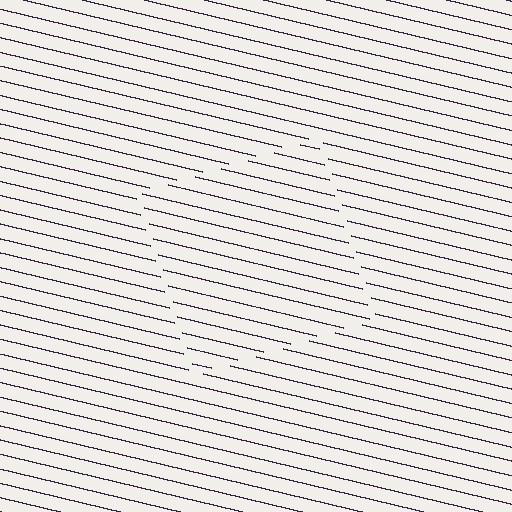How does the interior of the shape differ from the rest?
The interior of the shape contains the same grating, shifted by half a period — the contour is defined by the phase discontinuity where line-ends from the inner and outer gratings abut.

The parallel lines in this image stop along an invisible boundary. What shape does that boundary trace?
An illusory square. The interior of the shape contains the same grating, shifted by half a period — the contour is defined by the phase discontinuity where line-ends from the inner and outer gratings abut.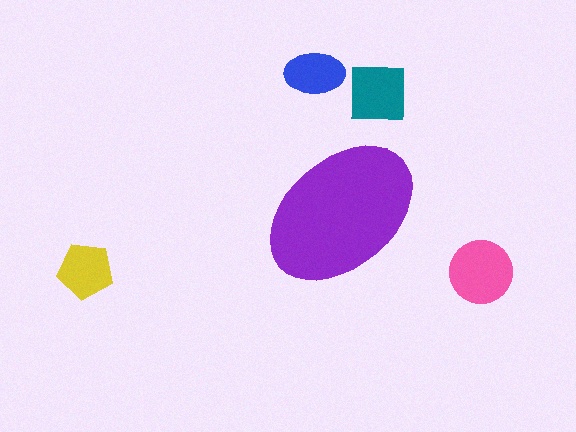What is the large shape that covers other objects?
A purple ellipse.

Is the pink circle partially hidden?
No, the pink circle is fully visible.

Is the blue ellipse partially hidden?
No, the blue ellipse is fully visible.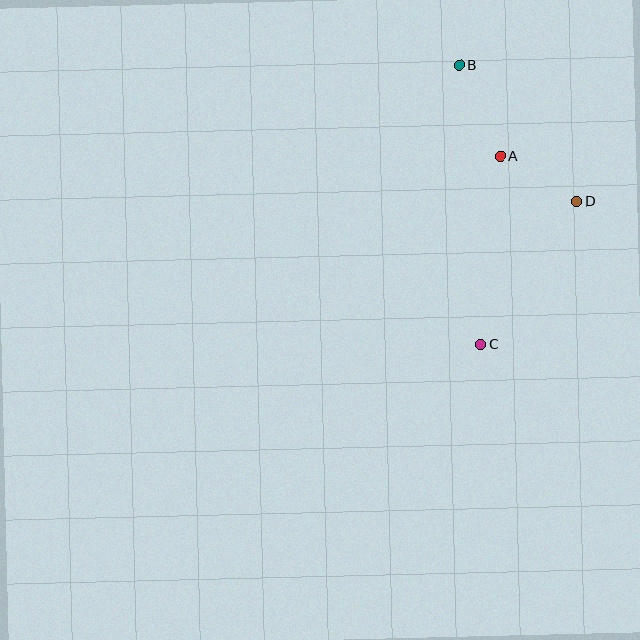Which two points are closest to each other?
Points A and D are closest to each other.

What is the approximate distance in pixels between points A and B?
The distance between A and B is approximately 100 pixels.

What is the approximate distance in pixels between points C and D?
The distance between C and D is approximately 173 pixels.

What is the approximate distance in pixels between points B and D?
The distance between B and D is approximately 180 pixels.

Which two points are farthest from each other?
Points B and C are farthest from each other.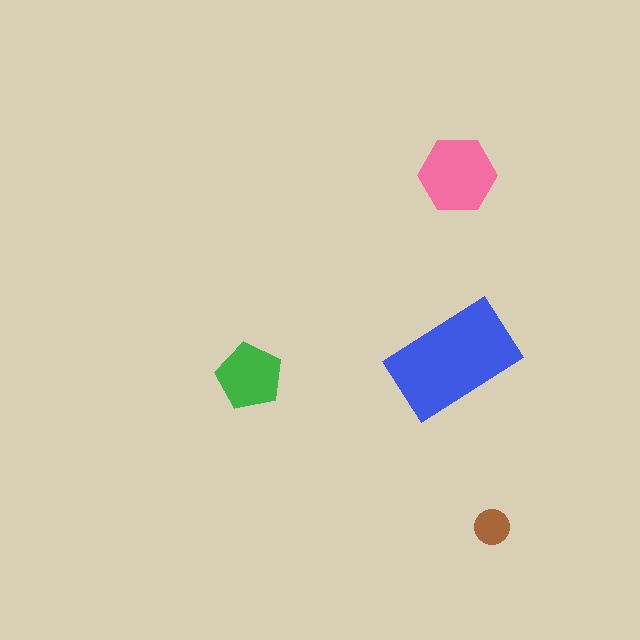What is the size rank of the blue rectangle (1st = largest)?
1st.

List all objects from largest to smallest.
The blue rectangle, the pink hexagon, the green pentagon, the brown circle.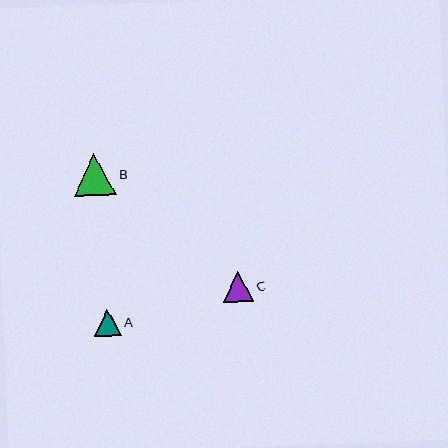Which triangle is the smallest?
Triangle A is the smallest with a size of approximately 27 pixels.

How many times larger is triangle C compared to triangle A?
Triangle C is approximately 1.1 times the size of triangle A.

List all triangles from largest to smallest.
From largest to smallest: B, C, A.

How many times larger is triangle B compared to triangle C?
Triangle B is approximately 1.4 times the size of triangle C.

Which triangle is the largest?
Triangle B is the largest with a size of approximately 42 pixels.